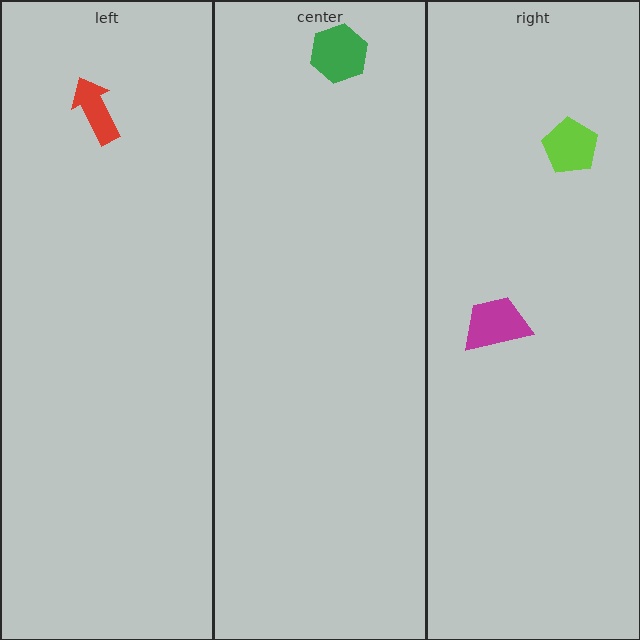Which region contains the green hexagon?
The center region.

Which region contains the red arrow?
The left region.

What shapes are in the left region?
The red arrow.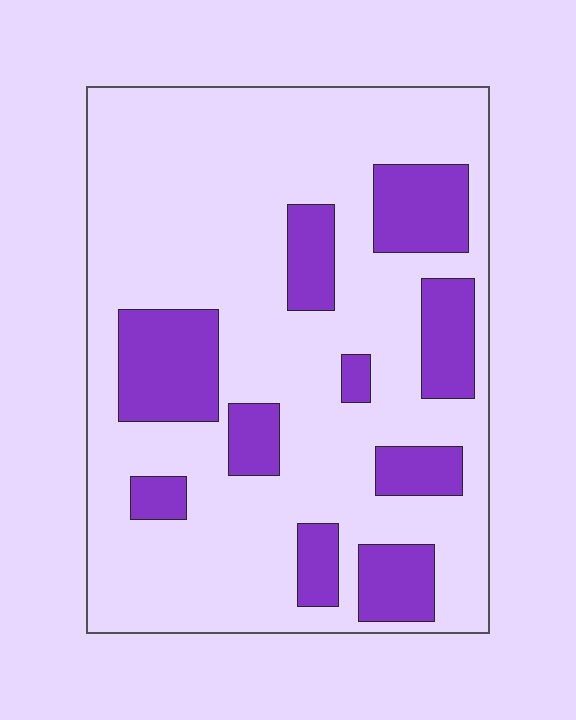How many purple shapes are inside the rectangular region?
10.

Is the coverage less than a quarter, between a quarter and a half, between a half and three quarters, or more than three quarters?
Less than a quarter.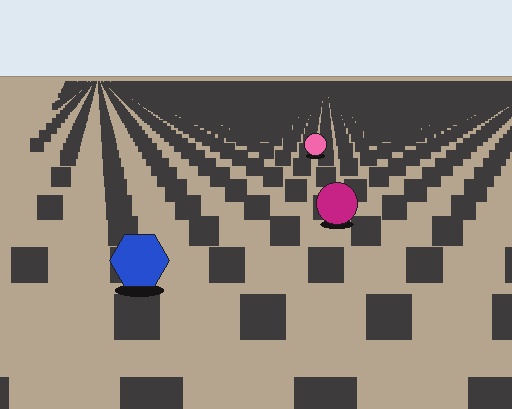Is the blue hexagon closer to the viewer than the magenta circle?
Yes. The blue hexagon is closer — you can tell from the texture gradient: the ground texture is coarser near it.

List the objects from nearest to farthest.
From nearest to farthest: the blue hexagon, the magenta circle, the pink circle.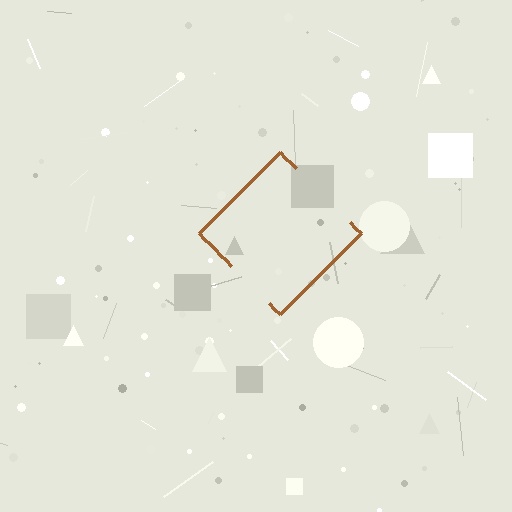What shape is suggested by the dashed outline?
The dashed outline suggests a diamond.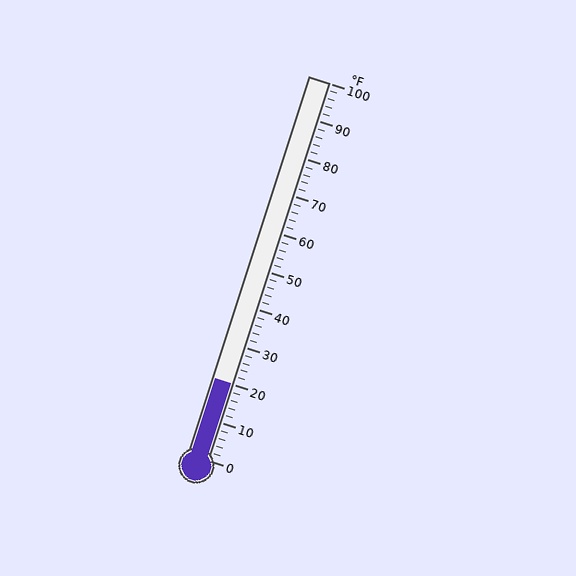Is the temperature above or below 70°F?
The temperature is below 70°F.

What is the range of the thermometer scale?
The thermometer scale ranges from 0°F to 100°F.